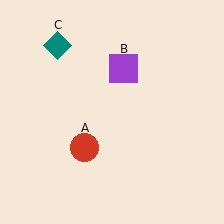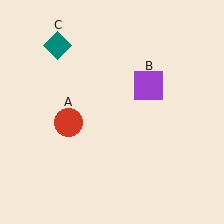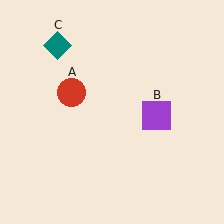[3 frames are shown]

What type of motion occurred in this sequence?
The red circle (object A), purple square (object B) rotated clockwise around the center of the scene.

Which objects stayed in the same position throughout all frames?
Teal diamond (object C) remained stationary.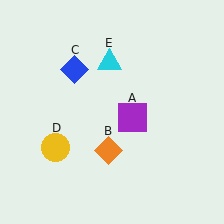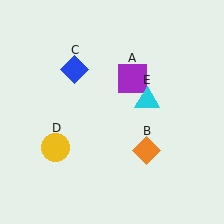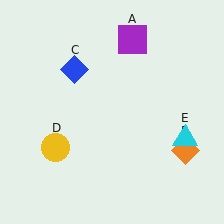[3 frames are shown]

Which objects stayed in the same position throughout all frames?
Blue diamond (object C) and yellow circle (object D) remained stationary.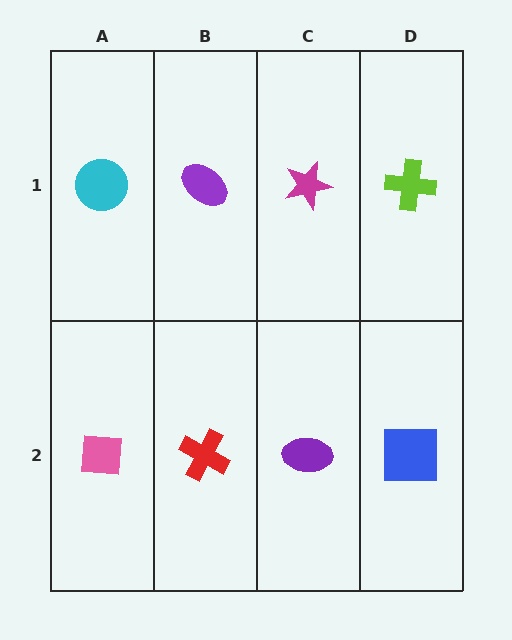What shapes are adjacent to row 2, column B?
A purple ellipse (row 1, column B), a pink square (row 2, column A), a purple ellipse (row 2, column C).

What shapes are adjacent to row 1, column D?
A blue square (row 2, column D), a magenta star (row 1, column C).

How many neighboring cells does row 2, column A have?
2.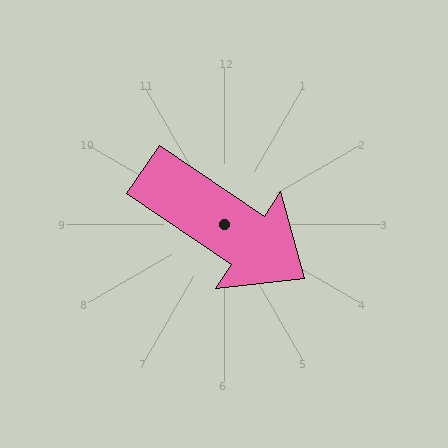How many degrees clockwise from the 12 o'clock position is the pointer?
Approximately 124 degrees.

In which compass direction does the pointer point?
Southeast.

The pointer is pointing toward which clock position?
Roughly 4 o'clock.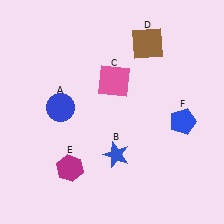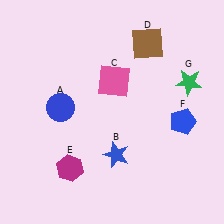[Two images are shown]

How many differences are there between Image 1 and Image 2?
There is 1 difference between the two images.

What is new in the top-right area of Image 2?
A green star (G) was added in the top-right area of Image 2.